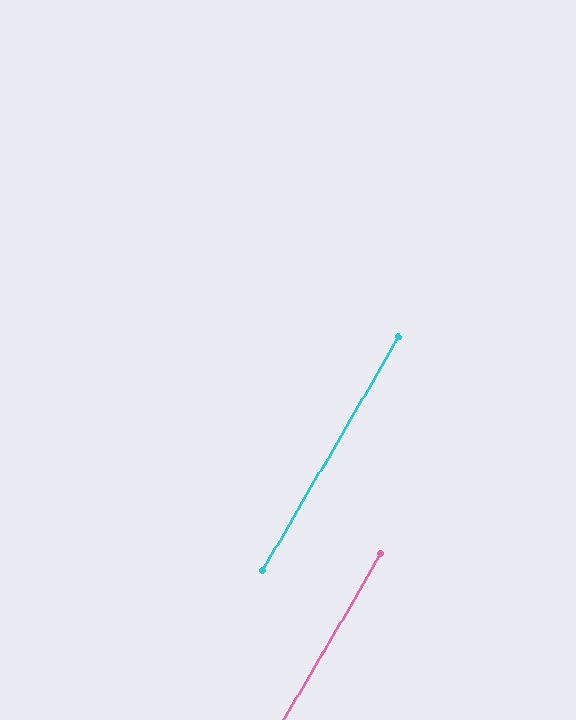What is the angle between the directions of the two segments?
Approximately 0 degrees.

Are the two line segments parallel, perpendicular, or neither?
Parallel — their directions differ by only 0.0°.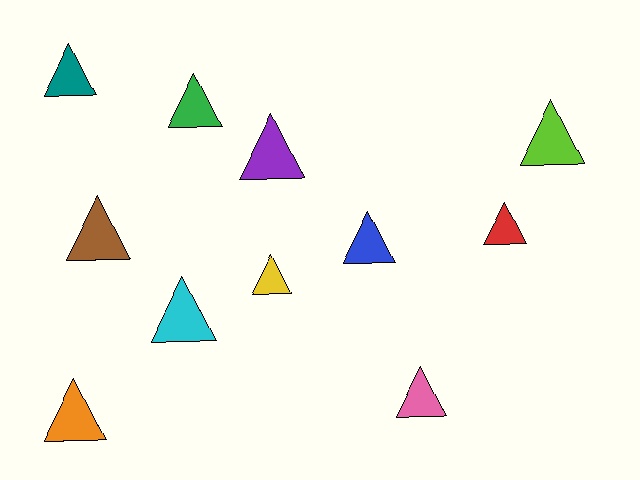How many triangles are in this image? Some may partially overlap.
There are 11 triangles.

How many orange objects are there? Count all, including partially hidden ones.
There is 1 orange object.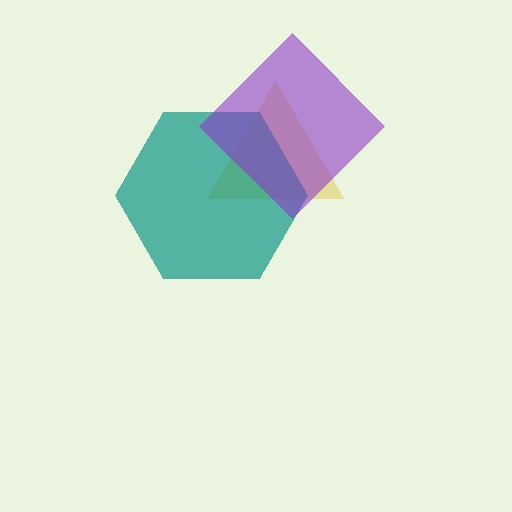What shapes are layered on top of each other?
The layered shapes are: a yellow triangle, a teal hexagon, a purple diamond.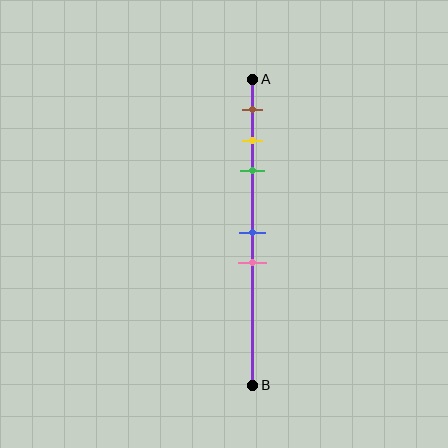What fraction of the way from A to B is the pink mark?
The pink mark is approximately 60% (0.6) of the way from A to B.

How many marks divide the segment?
There are 5 marks dividing the segment.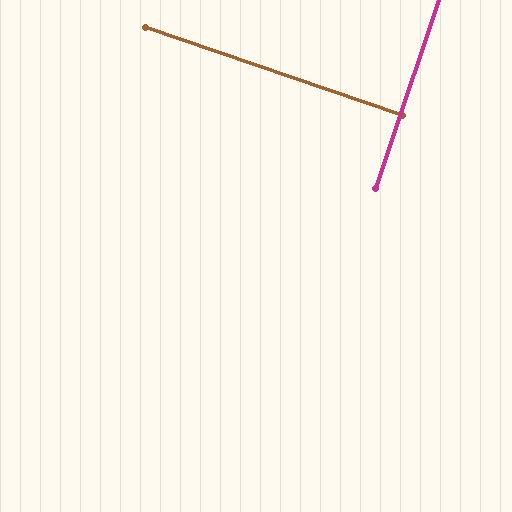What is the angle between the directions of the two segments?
Approximately 90 degrees.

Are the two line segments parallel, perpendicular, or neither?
Perpendicular — they meet at approximately 90°.